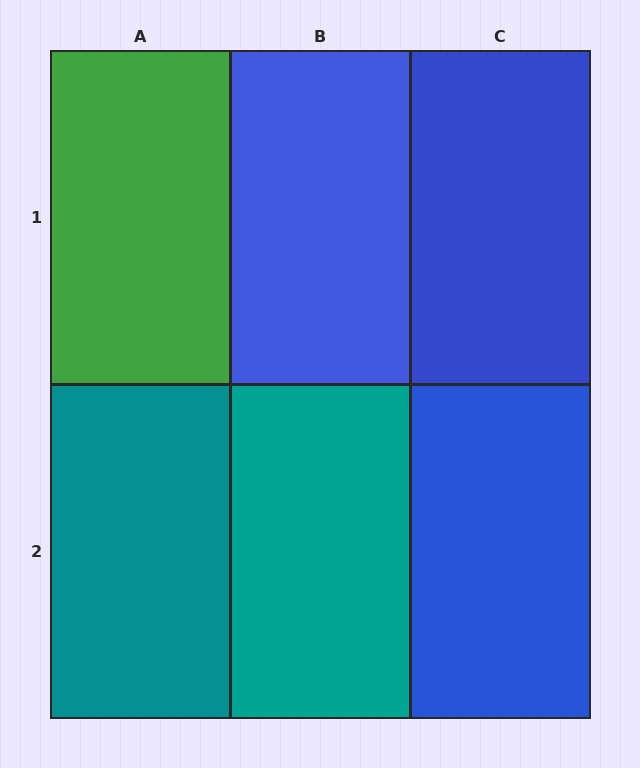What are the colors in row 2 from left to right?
Teal, teal, blue.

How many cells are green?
1 cell is green.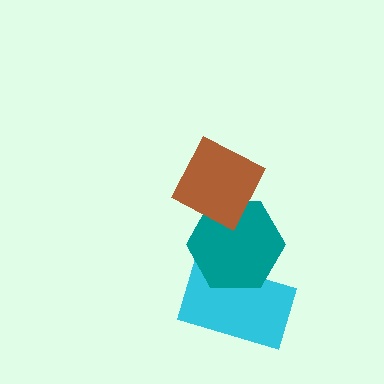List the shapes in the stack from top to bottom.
From top to bottom: the brown diamond, the teal hexagon, the cyan rectangle.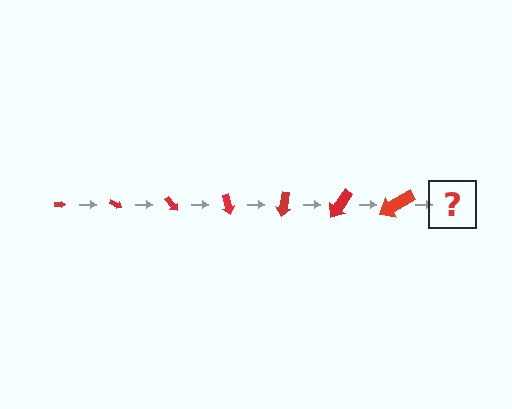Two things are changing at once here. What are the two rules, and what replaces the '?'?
The two rules are that the arrow grows larger each step and it rotates 25 degrees each step. The '?' should be an arrow, larger than the previous one and rotated 175 degrees from the start.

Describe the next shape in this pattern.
It should be an arrow, larger than the previous one and rotated 175 degrees from the start.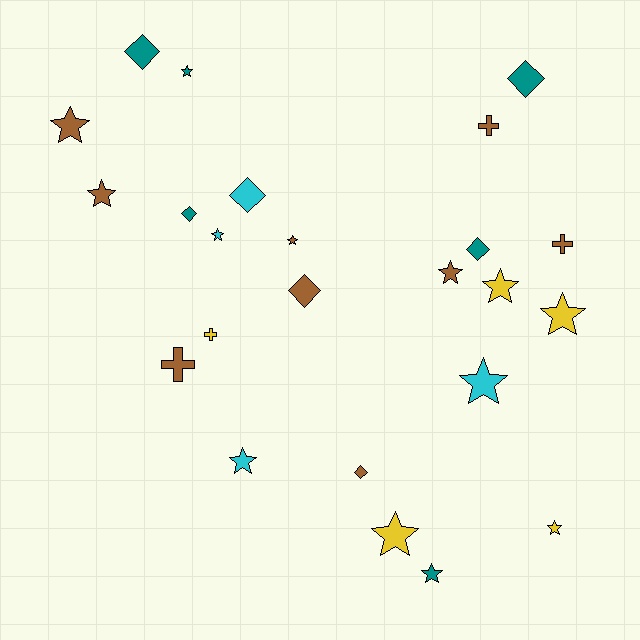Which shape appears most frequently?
Star, with 13 objects.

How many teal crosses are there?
There are no teal crosses.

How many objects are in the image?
There are 24 objects.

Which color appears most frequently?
Brown, with 9 objects.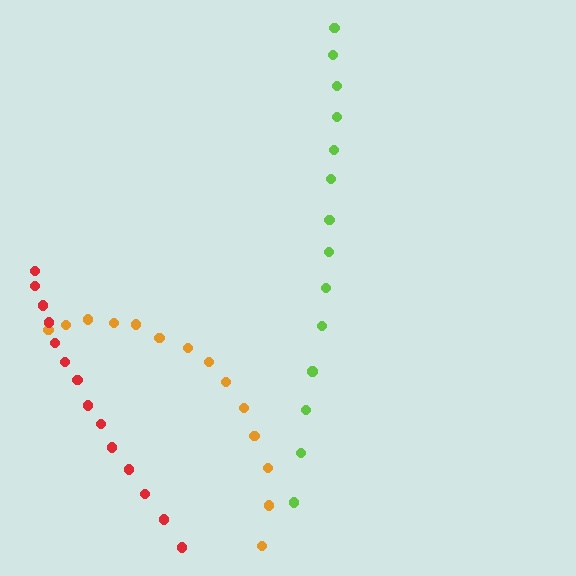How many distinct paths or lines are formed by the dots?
There are 3 distinct paths.